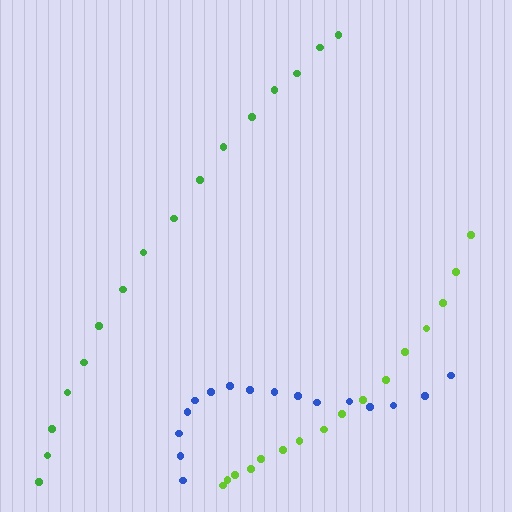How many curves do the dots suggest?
There are 3 distinct paths.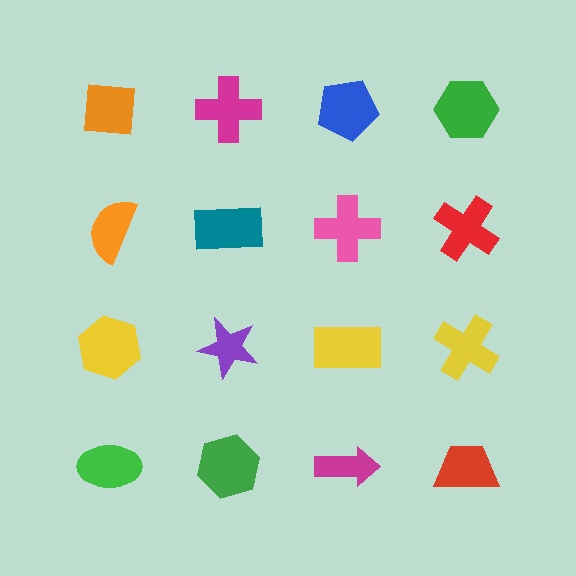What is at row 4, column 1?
A green ellipse.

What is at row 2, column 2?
A teal rectangle.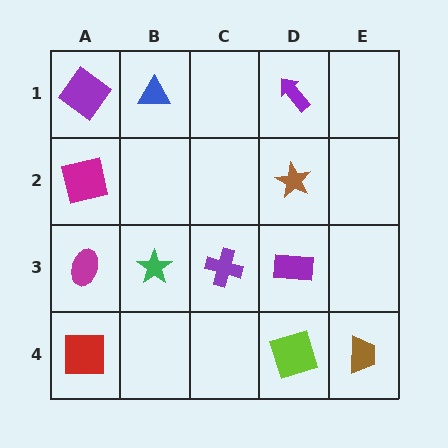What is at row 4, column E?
A brown trapezoid.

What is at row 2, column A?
A magenta square.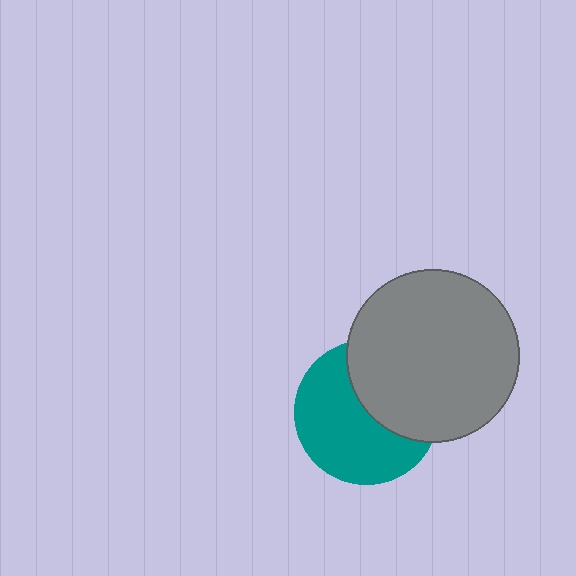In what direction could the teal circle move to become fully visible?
The teal circle could move toward the lower-left. That would shift it out from behind the gray circle entirely.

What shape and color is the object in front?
The object in front is a gray circle.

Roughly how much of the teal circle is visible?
About half of it is visible (roughly 59%).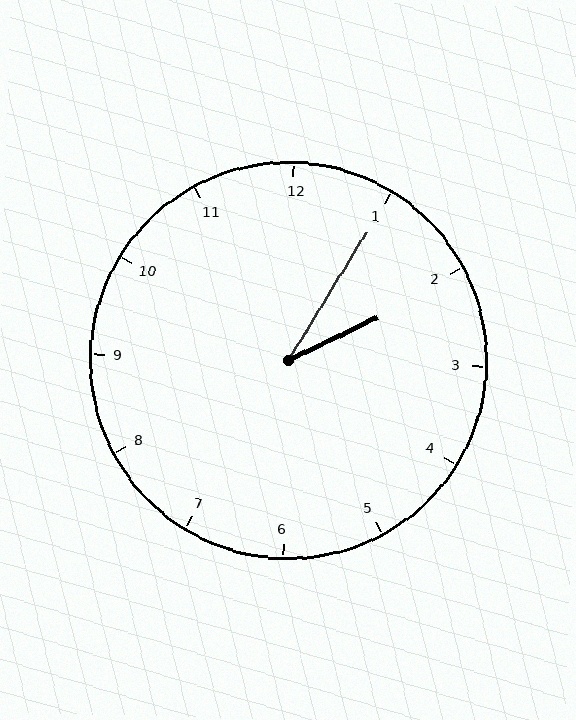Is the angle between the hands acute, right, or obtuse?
It is acute.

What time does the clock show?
2:05.